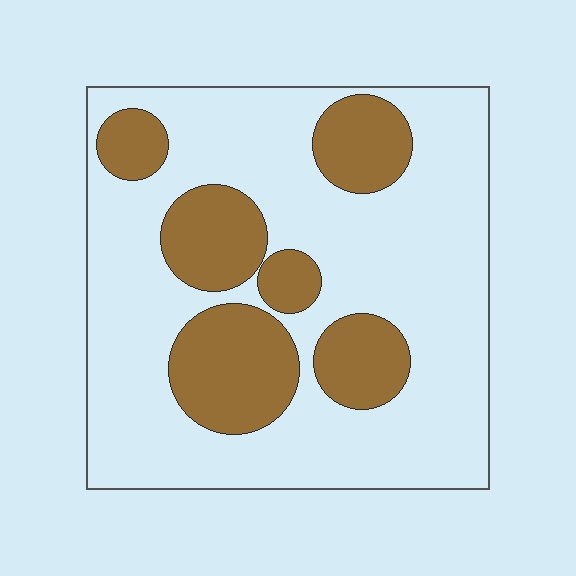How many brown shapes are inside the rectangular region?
6.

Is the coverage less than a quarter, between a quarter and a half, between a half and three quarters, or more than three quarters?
Between a quarter and a half.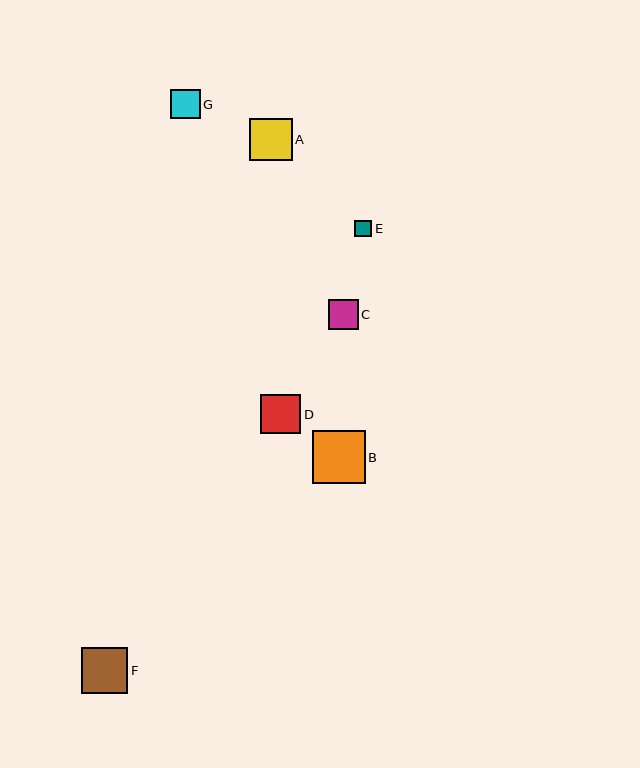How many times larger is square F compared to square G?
Square F is approximately 1.5 times the size of square G.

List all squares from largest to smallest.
From largest to smallest: B, F, A, D, G, C, E.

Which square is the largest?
Square B is the largest with a size of approximately 53 pixels.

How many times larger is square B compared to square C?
Square B is approximately 1.8 times the size of square C.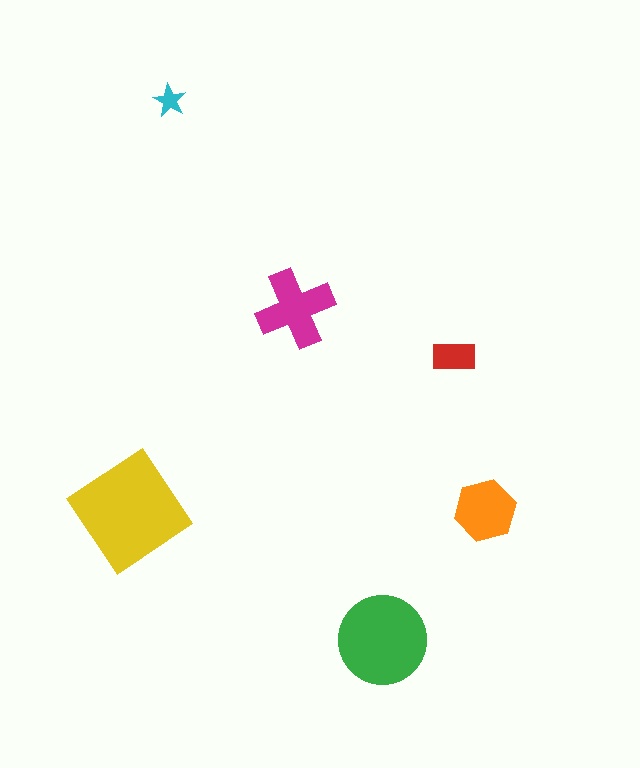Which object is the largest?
The yellow diamond.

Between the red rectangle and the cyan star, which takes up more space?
The red rectangle.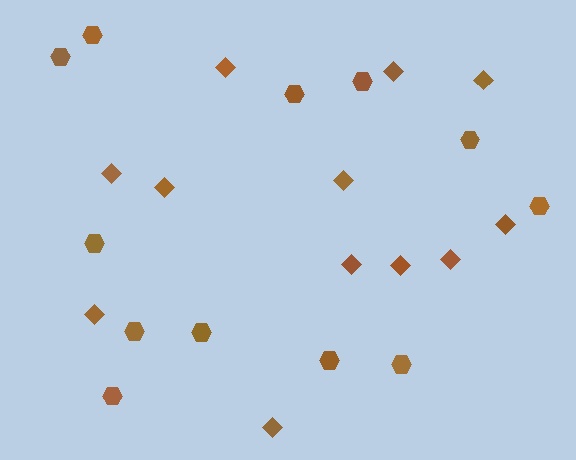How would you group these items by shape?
There are 2 groups: one group of hexagons (12) and one group of diamonds (12).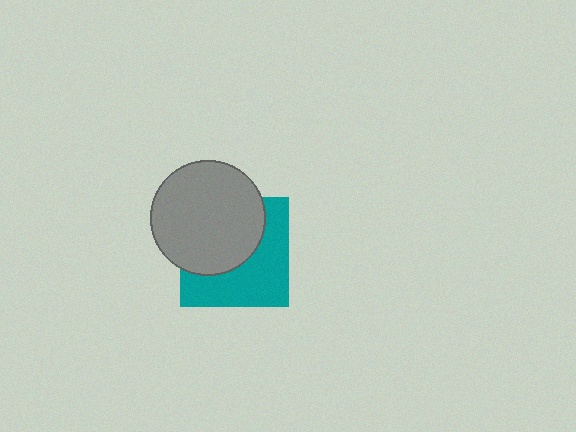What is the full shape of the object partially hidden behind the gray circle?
The partially hidden object is a teal square.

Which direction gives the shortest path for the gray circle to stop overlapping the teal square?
Moving toward the upper-left gives the shortest separation.